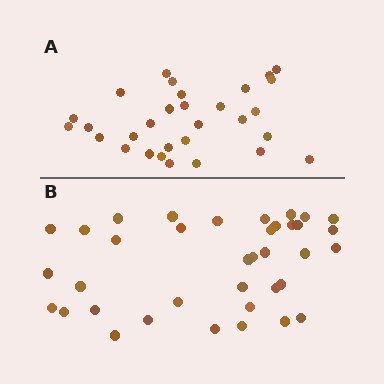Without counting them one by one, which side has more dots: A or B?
Region B (the bottom region) has more dots.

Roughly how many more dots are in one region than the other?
Region B has roughly 8 or so more dots than region A.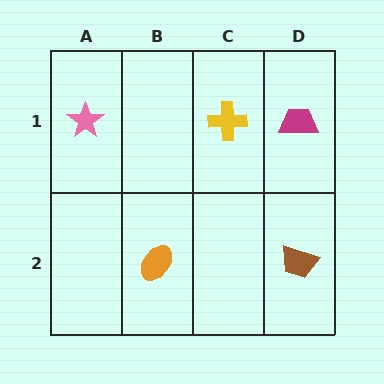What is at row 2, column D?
A brown trapezoid.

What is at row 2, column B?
An orange ellipse.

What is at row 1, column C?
A yellow cross.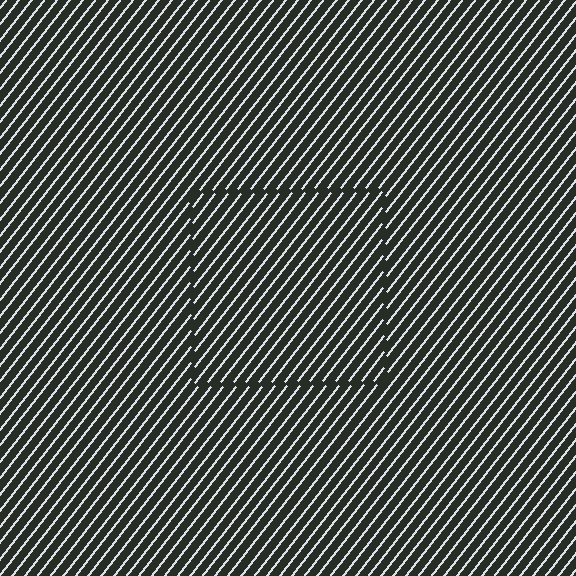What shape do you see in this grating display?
An illusory square. The interior of the shape contains the same grating, shifted by half a period — the contour is defined by the phase discontinuity where line-ends from the inner and outer gratings abut.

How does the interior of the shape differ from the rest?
The interior of the shape contains the same grating, shifted by half a period — the contour is defined by the phase discontinuity where line-ends from the inner and outer gratings abut.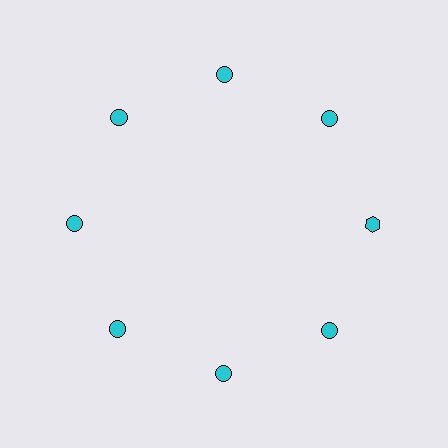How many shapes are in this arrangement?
There are 8 shapes arranged in a ring pattern.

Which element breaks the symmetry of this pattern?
The cyan hexagon at roughly the 3 o'clock position breaks the symmetry. All other shapes are cyan circles.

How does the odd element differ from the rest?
It has a different shape: hexagon instead of circle.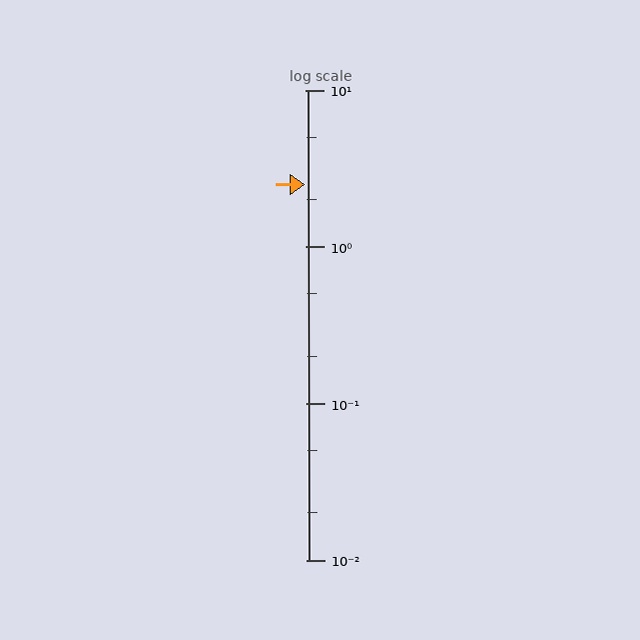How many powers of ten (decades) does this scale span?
The scale spans 3 decades, from 0.01 to 10.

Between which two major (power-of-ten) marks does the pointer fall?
The pointer is between 1 and 10.